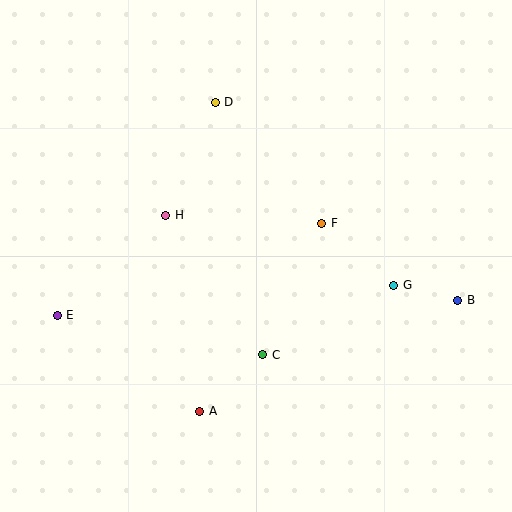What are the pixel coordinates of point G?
Point G is at (394, 285).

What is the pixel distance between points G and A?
The distance between G and A is 232 pixels.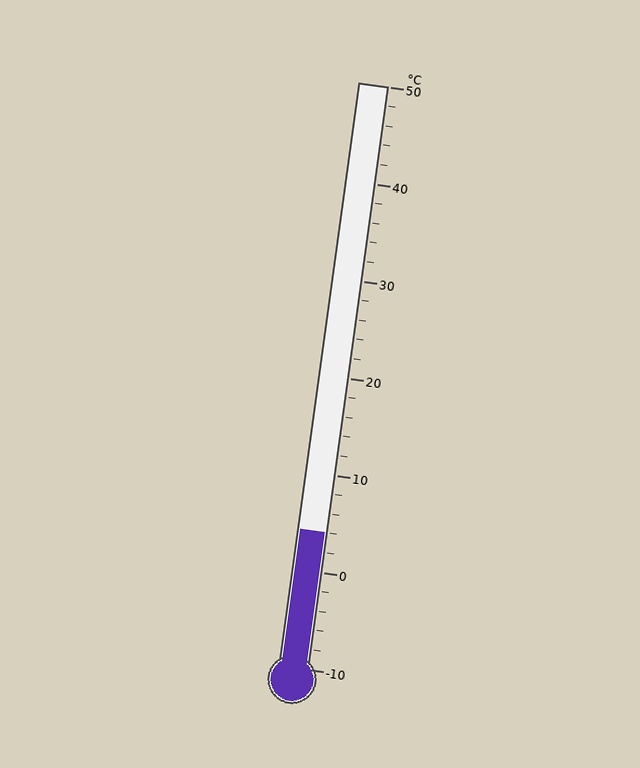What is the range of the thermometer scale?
The thermometer scale ranges from -10°C to 50°C.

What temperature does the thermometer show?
The thermometer shows approximately 4°C.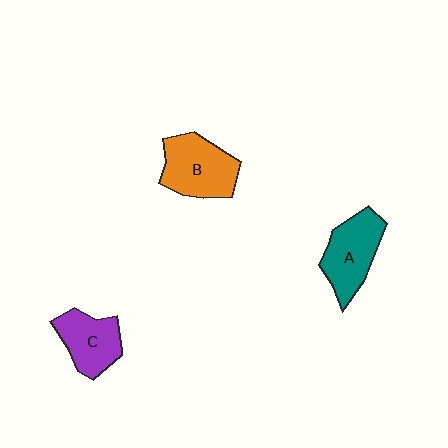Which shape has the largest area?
Shape B (orange).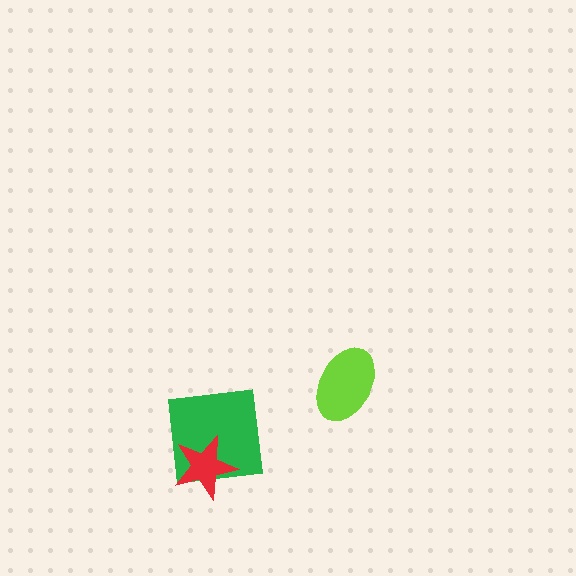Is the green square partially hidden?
Yes, it is partially covered by another shape.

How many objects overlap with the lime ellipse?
0 objects overlap with the lime ellipse.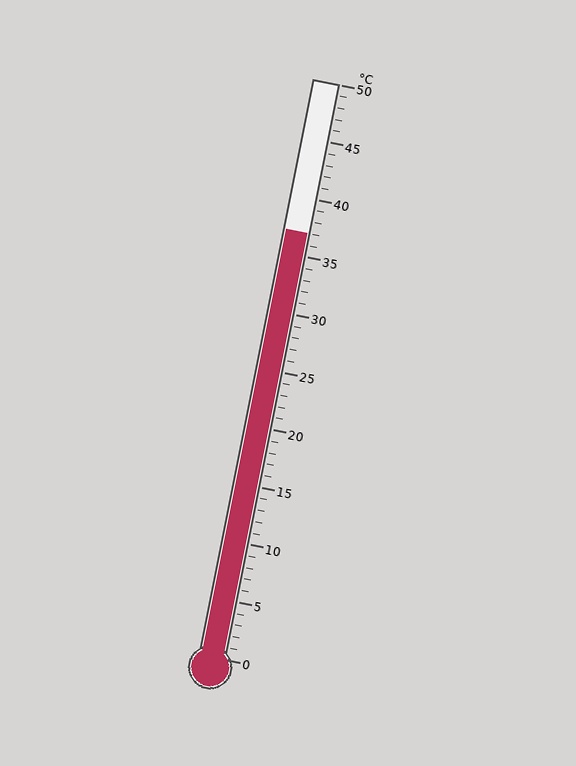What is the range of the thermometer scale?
The thermometer scale ranges from 0°C to 50°C.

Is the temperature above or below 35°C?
The temperature is above 35°C.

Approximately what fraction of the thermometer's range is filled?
The thermometer is filled to approximately 75% of its range.